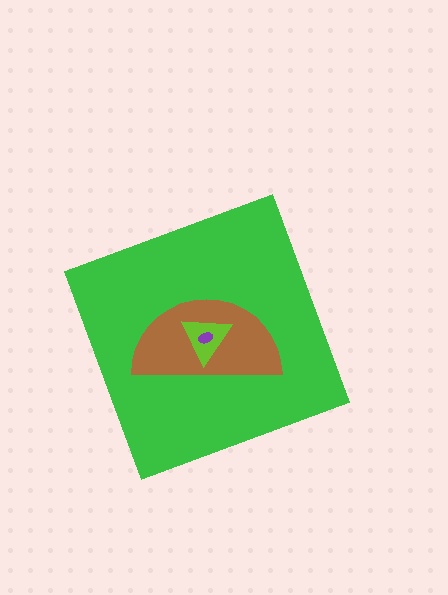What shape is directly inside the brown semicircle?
The lime triangle.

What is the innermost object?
The purple ellipse.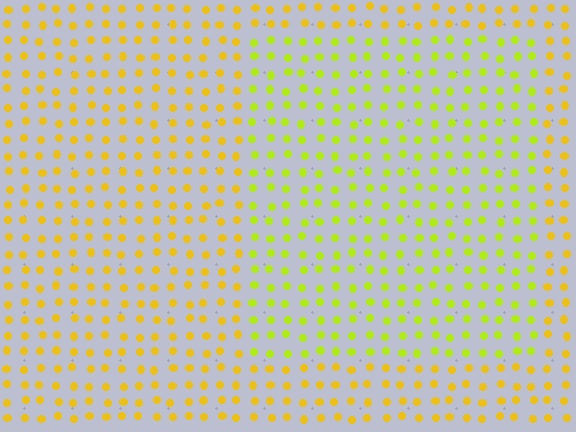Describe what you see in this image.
The image is filled with small yellow elements in a uniform arrangement. A rectangle-shaped region is visible where the elements are tinted to a slightly different hue, forming a subtle color boundary.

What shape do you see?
I see a rectangle.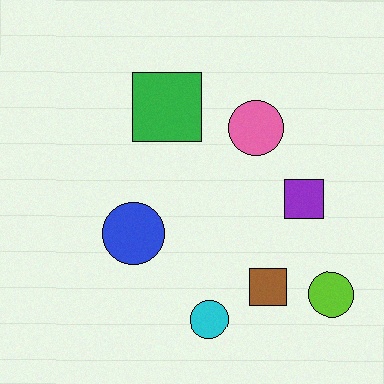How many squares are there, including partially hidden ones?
There are 3 squares.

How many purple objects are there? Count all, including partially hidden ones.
There is 1 purple object.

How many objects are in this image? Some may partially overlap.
There are 7 objects.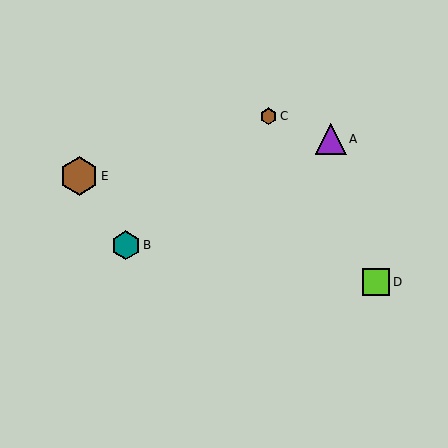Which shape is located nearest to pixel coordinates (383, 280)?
The lime square (labeled D) at (376, 282) is nearest to that location.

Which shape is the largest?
The brown hexagon (labeled E) is the largest.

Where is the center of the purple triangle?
The center of the purple triangle is at (331, 139).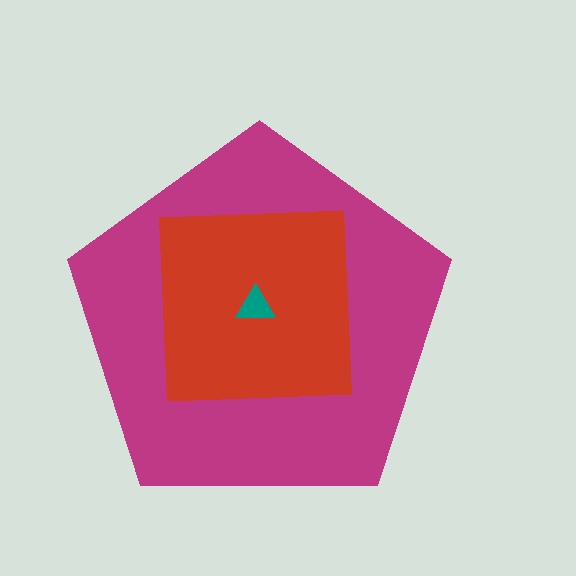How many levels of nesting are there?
3.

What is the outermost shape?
The magenta pentagon.